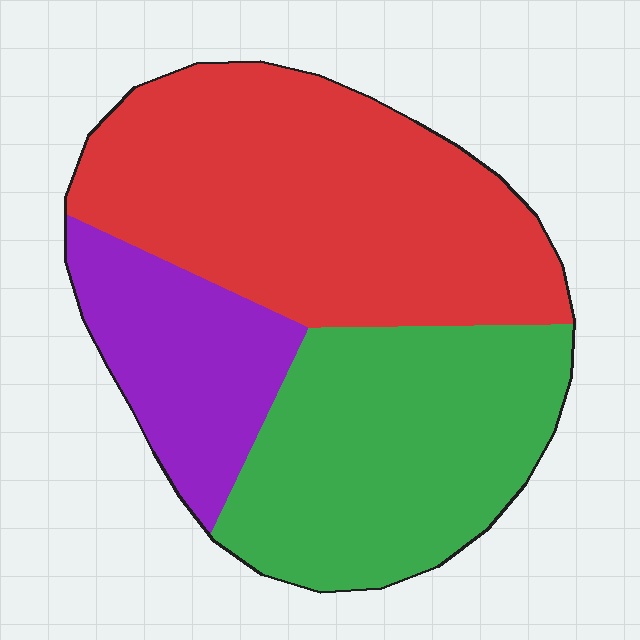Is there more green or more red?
Red.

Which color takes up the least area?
Purple, at roughly 20%.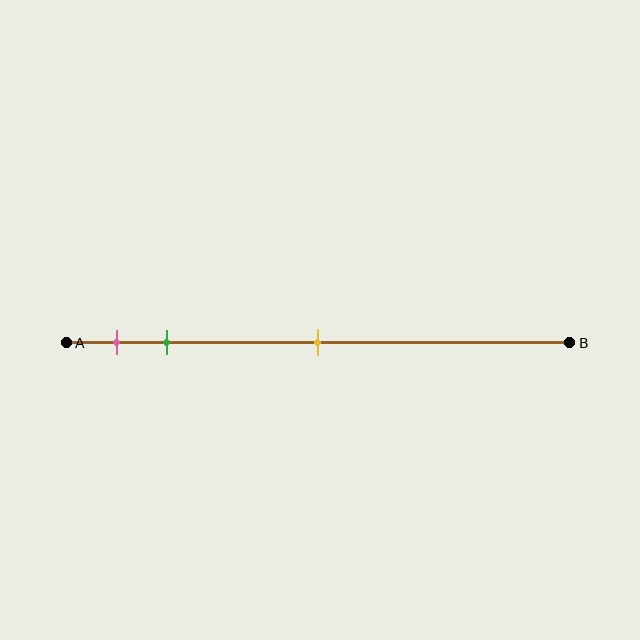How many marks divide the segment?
There are 3 marks dividing the segment.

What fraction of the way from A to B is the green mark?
The green mark is approximately 20% (0.2) of the way from A to B.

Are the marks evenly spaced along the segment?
No, the marks are not evenly spaced.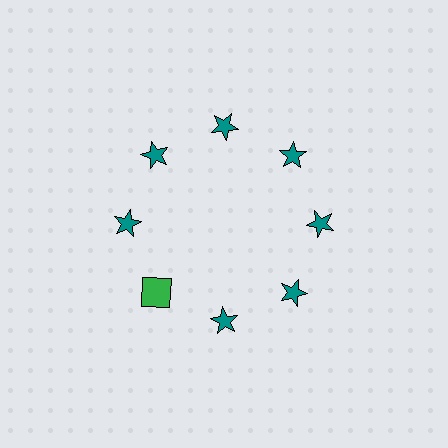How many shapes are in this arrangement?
There are 8 shapes arranged in a ring pattern.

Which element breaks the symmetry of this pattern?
The green square at roughly the 8 o'clock position breaks the symmetry. All other shapes are teal stars.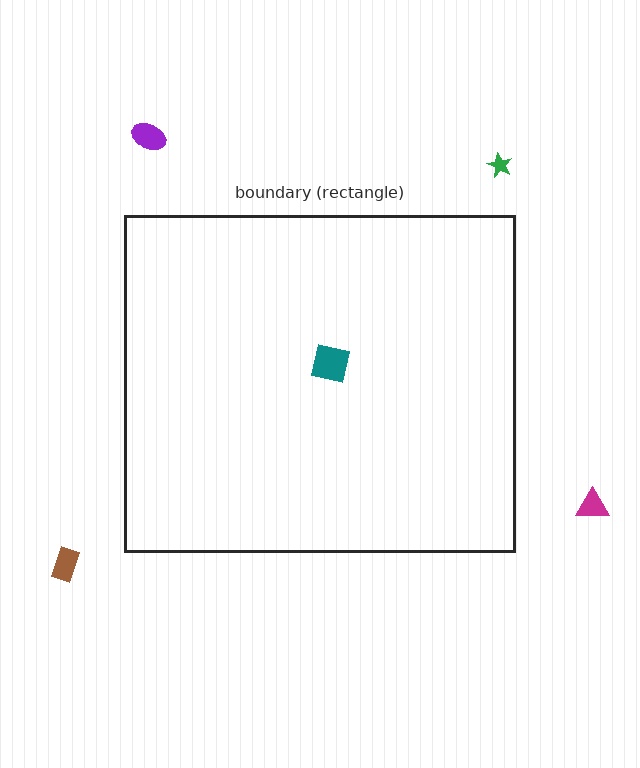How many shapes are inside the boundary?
1 inside, 4 outside.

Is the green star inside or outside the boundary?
Outside.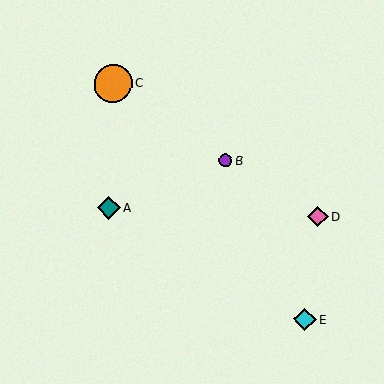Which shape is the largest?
The orange circle (labeled C) is the largest.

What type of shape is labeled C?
Shape C is an orange circle.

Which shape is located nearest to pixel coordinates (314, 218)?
The pink diamond (labeled D) at (318, 217) is nearest to that location.